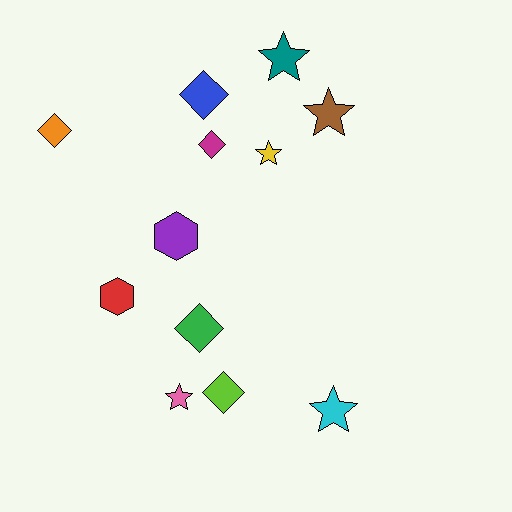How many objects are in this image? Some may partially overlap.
There are 12 objects.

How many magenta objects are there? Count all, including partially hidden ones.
There is 1 magenta object.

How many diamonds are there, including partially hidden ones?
There are 5 diamonds.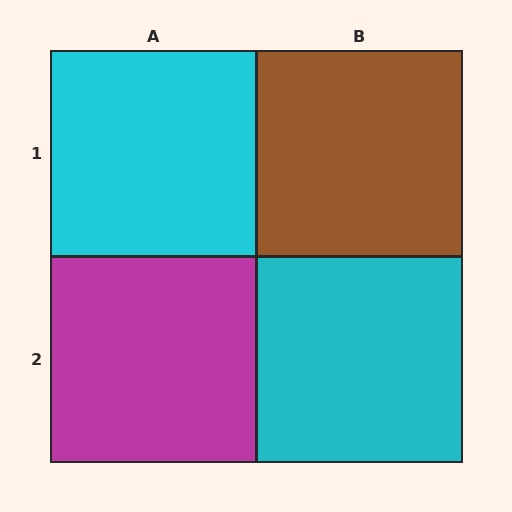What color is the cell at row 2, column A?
Magenta.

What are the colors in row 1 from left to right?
Cyan, brown.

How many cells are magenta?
1 cell is magenta.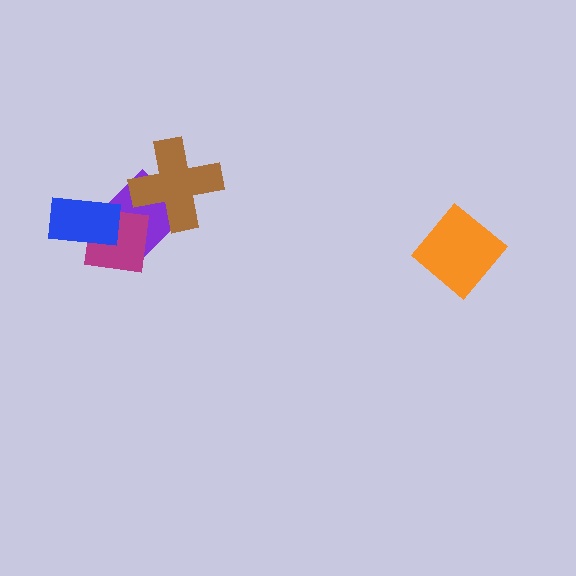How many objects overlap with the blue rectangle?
2 objects overlap with the blue rectangle.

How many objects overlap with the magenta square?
2 objects overlap with the magenta square.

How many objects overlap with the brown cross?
1 object overlaps with the brown cross.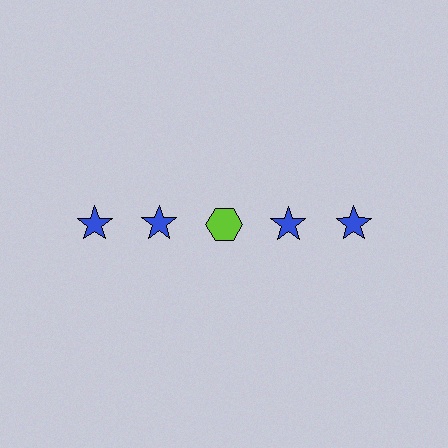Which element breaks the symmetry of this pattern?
The lime hexagon in the top row, center column breaks the symmetry. All other shapes are blue stars.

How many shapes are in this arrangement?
There are 5 shapes arranged in a grid pattern.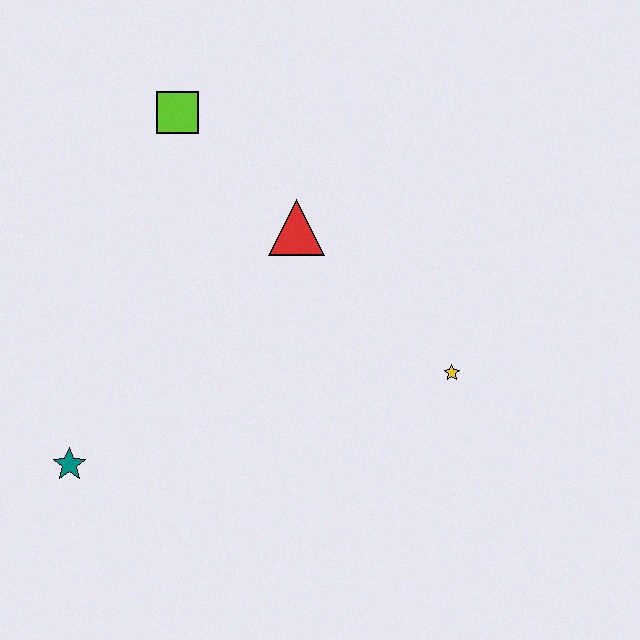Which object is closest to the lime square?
The red triangle is closest to the lime square.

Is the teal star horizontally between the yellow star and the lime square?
No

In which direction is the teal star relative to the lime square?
The teal star is below the lime square.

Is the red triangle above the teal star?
Yes